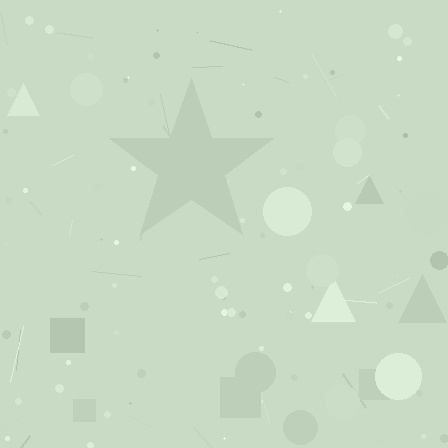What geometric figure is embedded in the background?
A star is embedded in the background.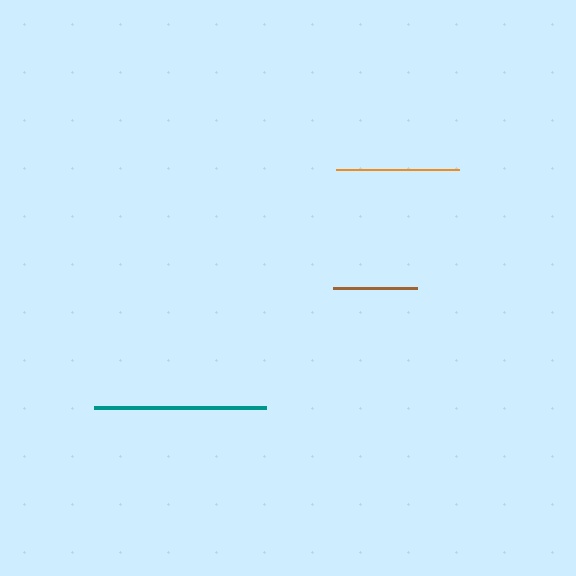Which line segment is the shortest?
The brown line is the shortest at approximately 83 pixels.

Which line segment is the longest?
The teal line is the longest at approximately 173 pixels.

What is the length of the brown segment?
The brown segment is approximately 83 pixels long.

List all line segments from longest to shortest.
From longest to shortest: teal, orange, brown.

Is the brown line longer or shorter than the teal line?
The teal line is longer than the brown line.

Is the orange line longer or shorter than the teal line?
The teal line is longer than the orange line.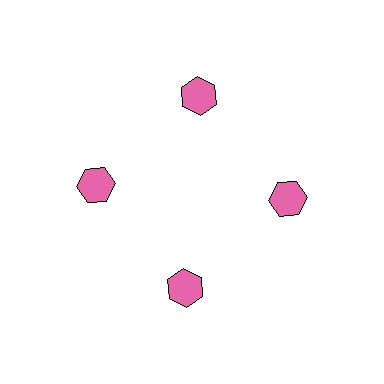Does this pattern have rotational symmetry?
Yes, this pattern has 4-fold rotational symmetry. It looks the same after rotating 90 degrees around the center.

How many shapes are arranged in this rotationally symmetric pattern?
There are 4 shapes, arranged in 4 groups of 1.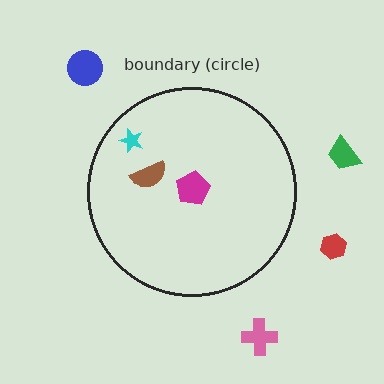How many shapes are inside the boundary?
3 inside, 4 outside.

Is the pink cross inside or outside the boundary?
Outside.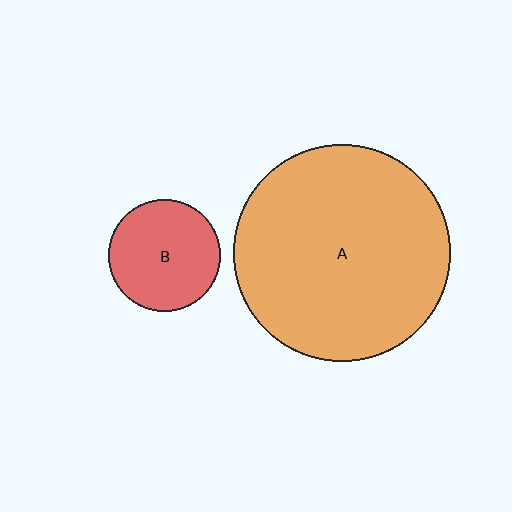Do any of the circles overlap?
No, none of the circles overlap.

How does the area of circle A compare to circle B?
Approximately 3.8 times.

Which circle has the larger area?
Circle A (orange).